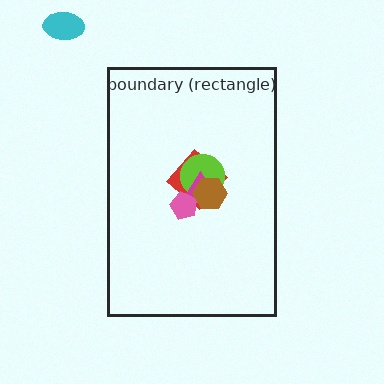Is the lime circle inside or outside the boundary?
Inside.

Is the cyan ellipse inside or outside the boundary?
Outside.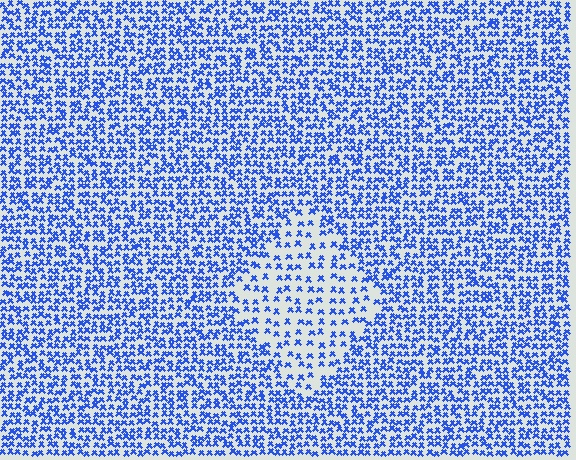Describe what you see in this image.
The image contains small blue elements arranged at two different densities. A diamond-shaped region is visible where the elements are less densely packed than the surrounding area.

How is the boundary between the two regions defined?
The boundary is defined by a change in element density (approximately 2.1x ratio). All elements are the same color, size, and shape.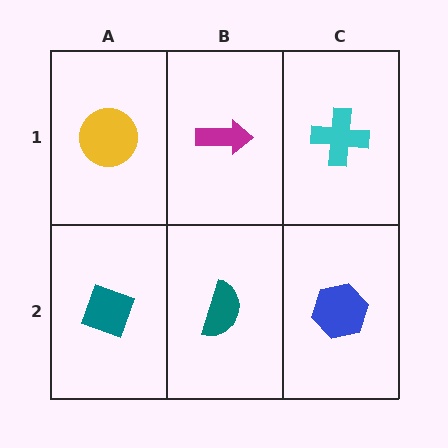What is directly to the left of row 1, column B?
A yellow circle.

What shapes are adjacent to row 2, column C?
A cyan cross (row 1, column C), a teal semicircle (row 2, column B).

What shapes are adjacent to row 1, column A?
A teal diamond (row 2, column A), a magenta arrow (row 1, column B).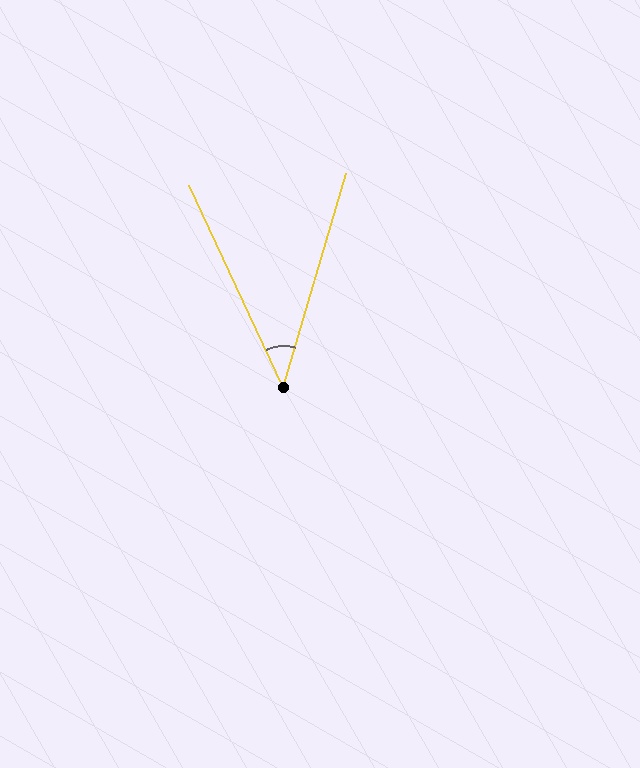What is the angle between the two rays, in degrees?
Approximately 41 degrees.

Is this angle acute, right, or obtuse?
It is acute.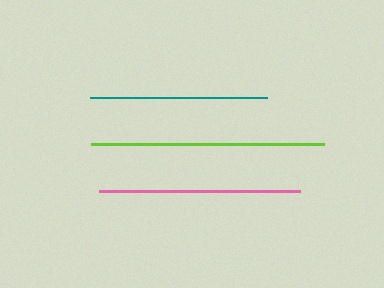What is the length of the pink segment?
The pink segment is approximately 201 pixels long.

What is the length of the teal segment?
The teal segment is approximately 176 pixels long.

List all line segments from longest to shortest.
From longest to shortest: lime, pink, teal.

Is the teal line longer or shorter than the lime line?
The lime line is longer than the teal line.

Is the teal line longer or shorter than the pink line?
The pink line is longer than the teal line.